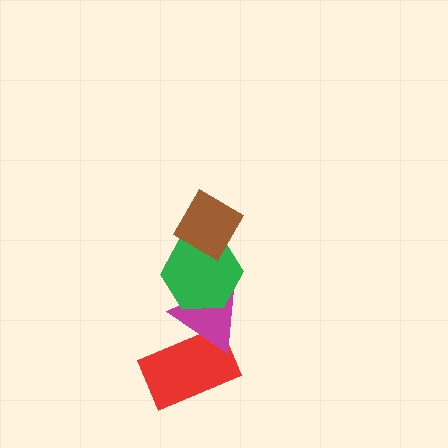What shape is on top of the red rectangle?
The magenta triangle is on top of the red rectangle.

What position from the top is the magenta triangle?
The magenta triangle is 3rd from the top.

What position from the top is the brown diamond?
The brown diamond is 1st from the top.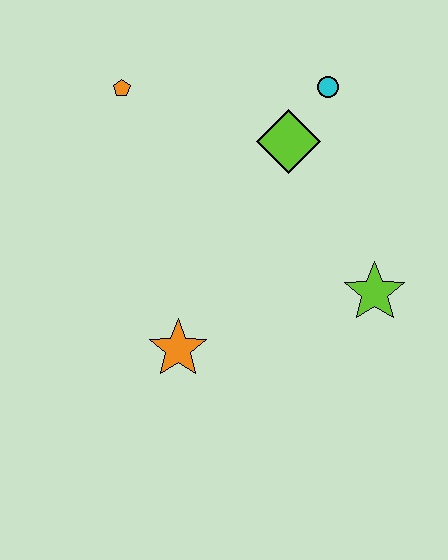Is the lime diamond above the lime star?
Yes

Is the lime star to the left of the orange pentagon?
No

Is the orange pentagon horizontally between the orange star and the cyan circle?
No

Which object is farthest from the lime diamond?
The orange star is farthest from the lime diamond.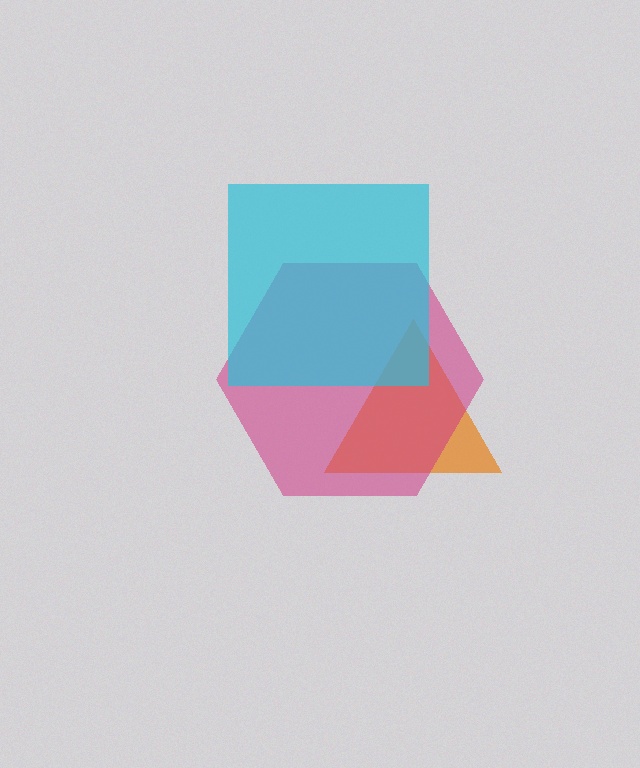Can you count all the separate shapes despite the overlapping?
Yes, there are 3 separate shapes.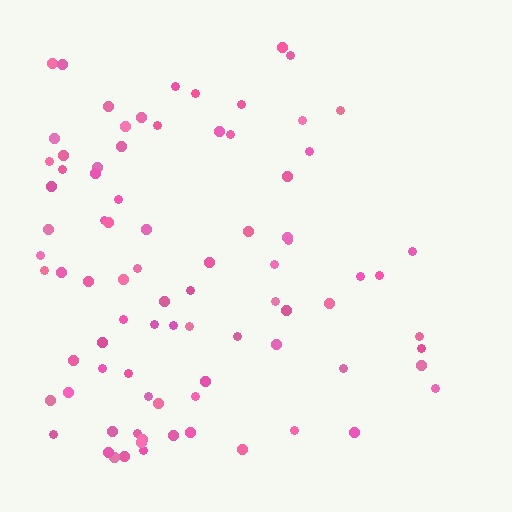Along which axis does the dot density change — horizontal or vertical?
Horizontal.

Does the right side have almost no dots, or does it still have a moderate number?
Still a moderate number, just noticeably fewer than the left.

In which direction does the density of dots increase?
From right to left, with the left side densest.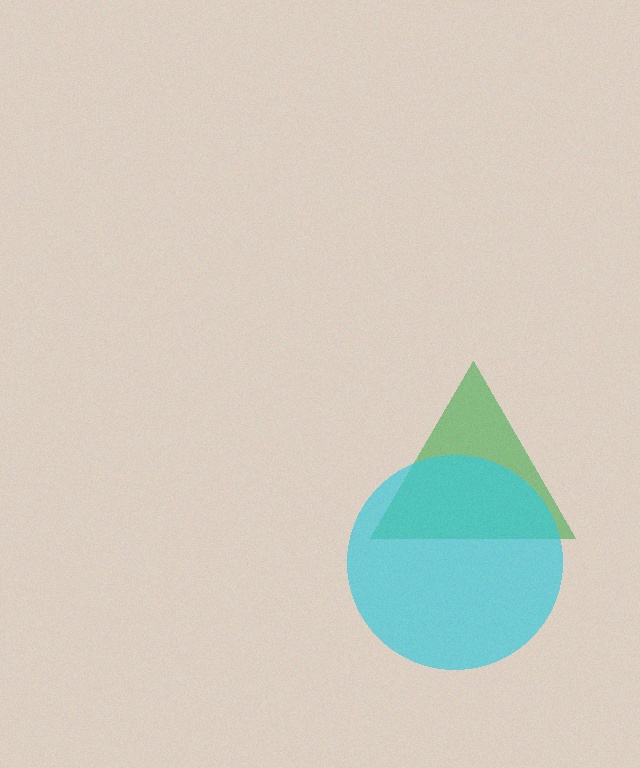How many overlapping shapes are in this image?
There are 2 overlapping shapes in the image.